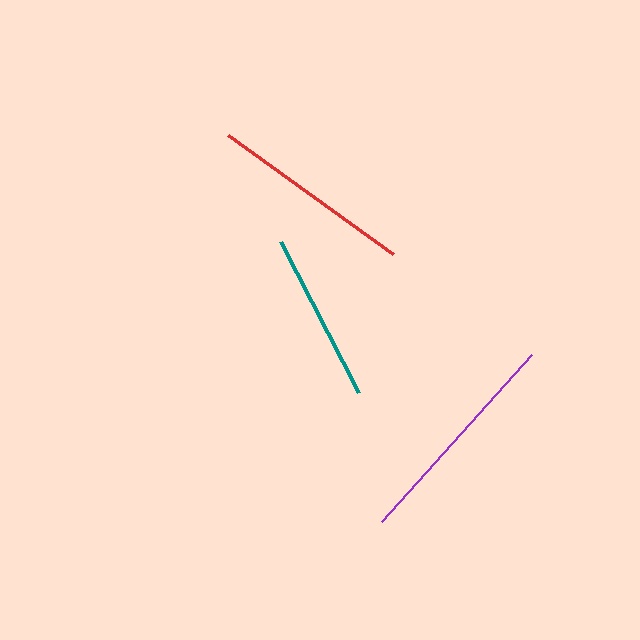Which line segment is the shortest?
The teal line is the shortest at approximately 170 pixels.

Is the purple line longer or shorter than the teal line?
The purple line is longer than the teal line.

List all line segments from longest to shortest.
From longest to shortest: purple, red, teal.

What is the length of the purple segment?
The purple segment is approximately 225 pixels long.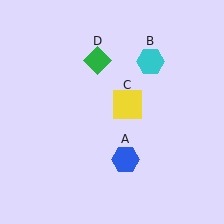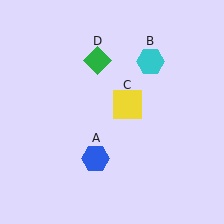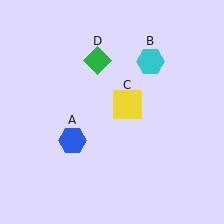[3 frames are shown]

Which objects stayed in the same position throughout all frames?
Cyan hexagon (object B) and yellow square (object C) and green diamond (object D) remained stationary.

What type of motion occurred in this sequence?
The blue hexagon (object A) rotated clockwise around the center of the scene.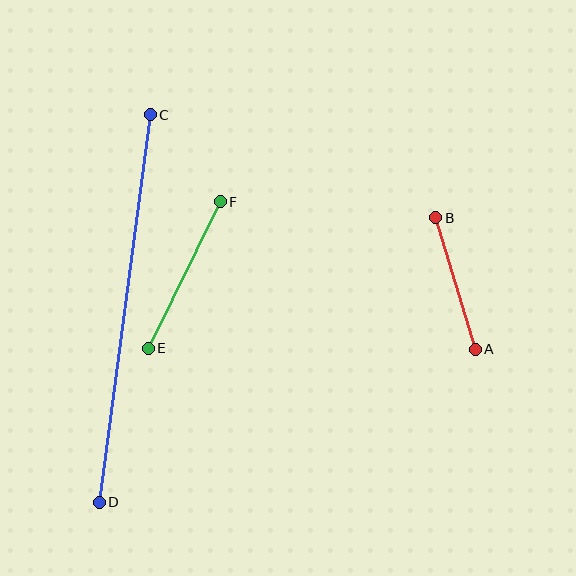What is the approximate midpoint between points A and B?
The midpoint is at approximately (455, 284) pixels.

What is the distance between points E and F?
The distance is approximately 163 pixels.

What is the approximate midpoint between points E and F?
The midpoint is at approximately (184, 275) pixels.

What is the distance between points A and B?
The distance is approximately 138 pixels.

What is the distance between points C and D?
The distance is approximately 391 pixels.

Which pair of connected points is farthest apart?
Points C and D are farthest apart.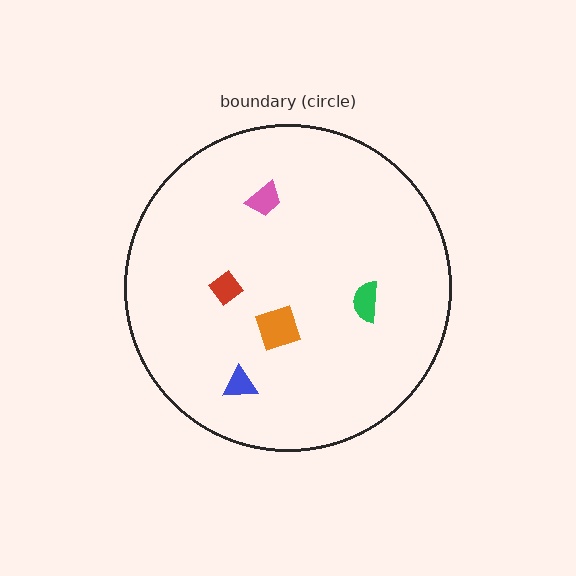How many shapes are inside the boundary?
5 inside, 0 outside.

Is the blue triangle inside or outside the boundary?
Inside.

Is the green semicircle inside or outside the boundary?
Inside.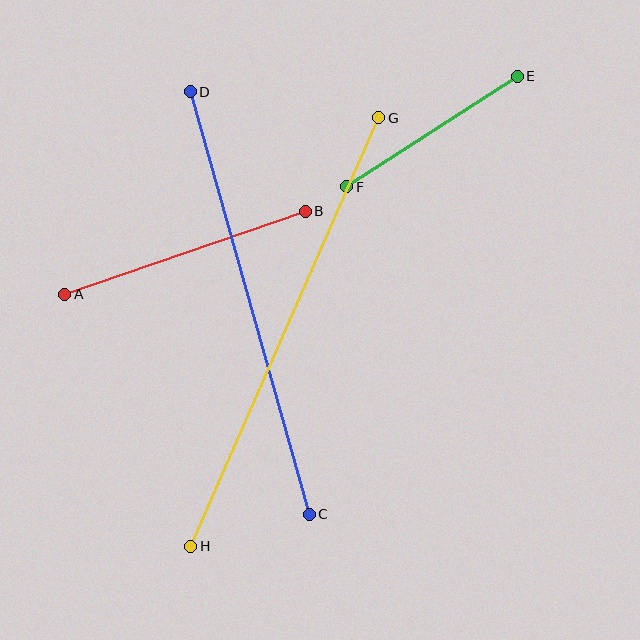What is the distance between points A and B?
The distance is approximately 254 pixels.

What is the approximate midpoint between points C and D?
The midpoint is at approximately (250, 303) pixels.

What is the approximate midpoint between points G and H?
The midpoint is at approximately (285, 332) pixels.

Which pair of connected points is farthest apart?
Points G and H are farthest apart.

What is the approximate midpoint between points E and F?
The midpoint is at approximately (432, 131) pixels.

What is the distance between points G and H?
The distance is approximately 467 pixels.